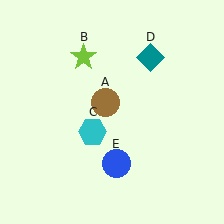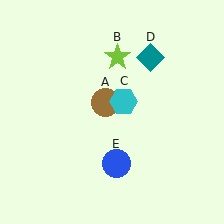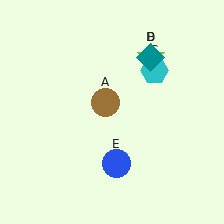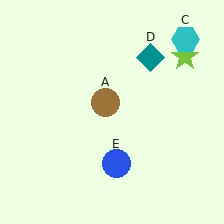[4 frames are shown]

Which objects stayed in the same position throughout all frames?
Brown circle (object A) and teal diamond (object D) and blue circle (object E) remained stationary.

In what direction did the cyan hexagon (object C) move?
The cyan hexagon (object C) moved up and to the right.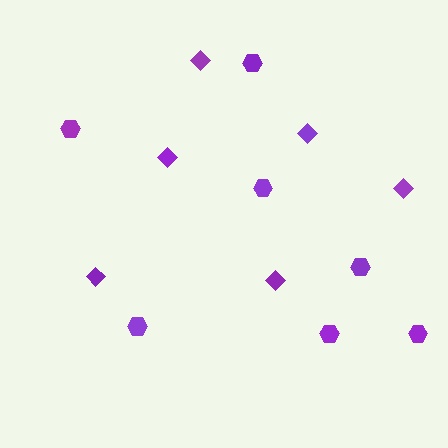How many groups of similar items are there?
There are 2 groups: one group of diamonds (6) and one group of hexagons (7).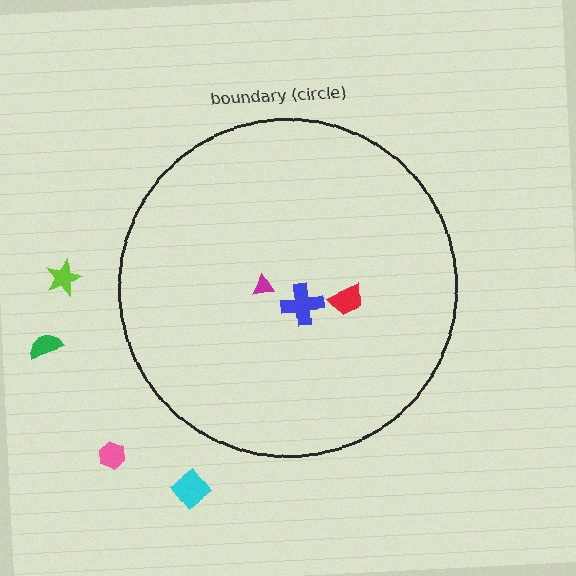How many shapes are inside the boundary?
3 inside, 4 outside.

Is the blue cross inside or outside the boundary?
Inside.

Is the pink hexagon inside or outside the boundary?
Outside.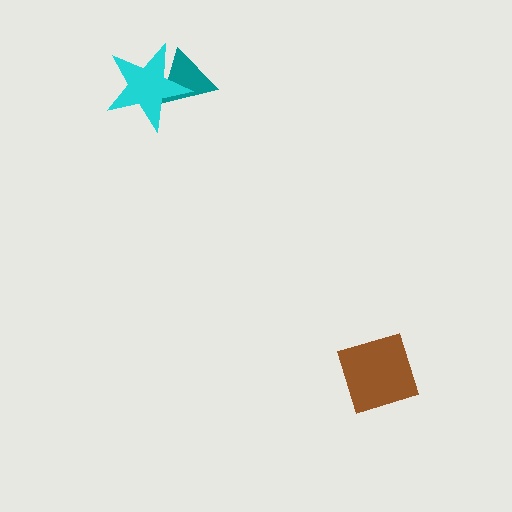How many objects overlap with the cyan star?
1 object overlaps with the cyan star.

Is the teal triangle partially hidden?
Yes, it is partially covered by another shape.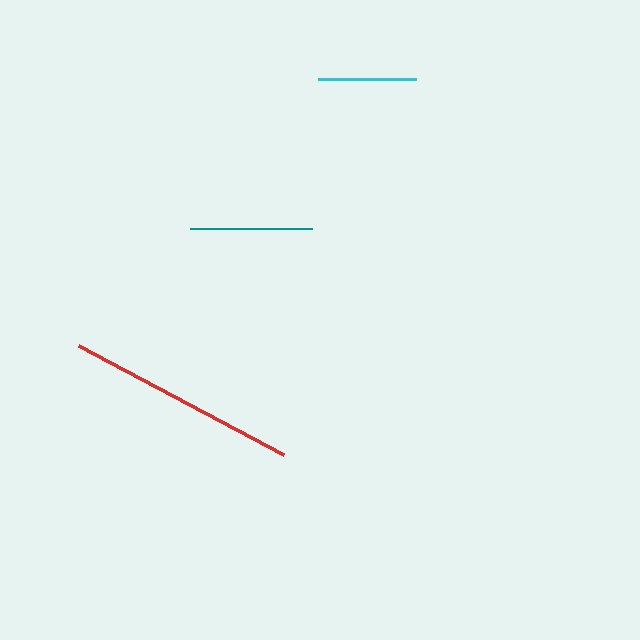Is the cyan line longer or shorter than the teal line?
The teal line is longer than the cyan line.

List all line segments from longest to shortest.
From longest to shortest: red, teal, cyan.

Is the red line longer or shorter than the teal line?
The red line is longer than the teal line.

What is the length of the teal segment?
The teal segment is approximately 122 pixels long.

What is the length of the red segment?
The red segment is approximately 232 pixels long.